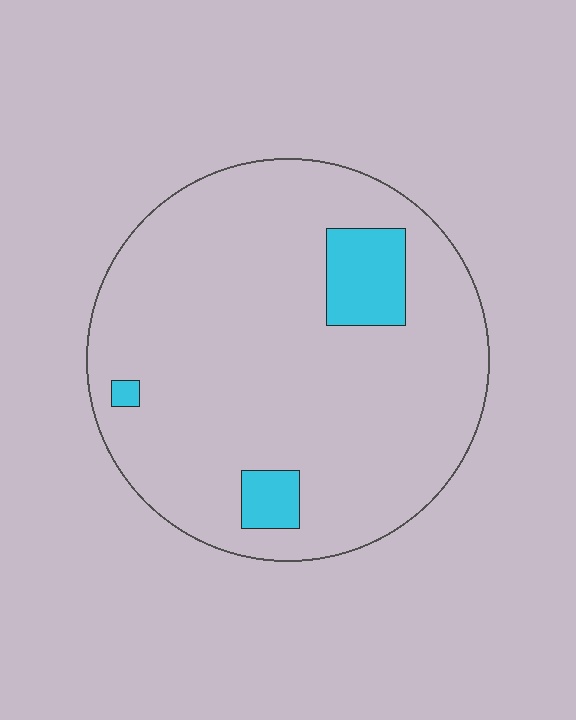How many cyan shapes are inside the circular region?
3.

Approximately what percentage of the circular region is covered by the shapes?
Approximately 10%.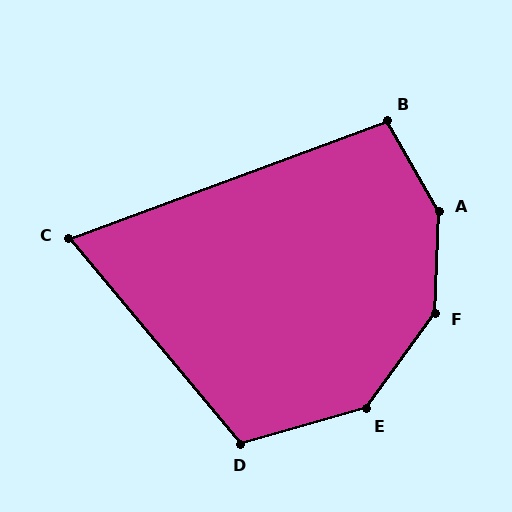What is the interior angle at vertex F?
Approximately 146 degrees (obtuse).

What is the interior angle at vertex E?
Approximately 142 degrees (obtuse).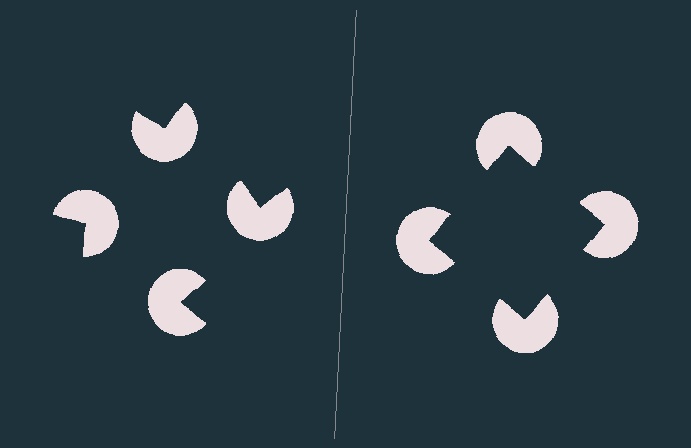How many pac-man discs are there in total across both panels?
8 — 4 on each side.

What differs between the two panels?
The pac-man discs are positioned identically on both sides; only the wedge orientations differ. On the right they align to a square; on the left they are misaligned.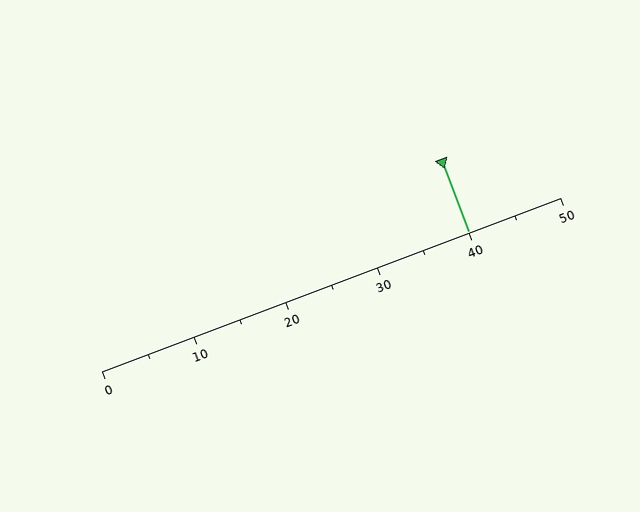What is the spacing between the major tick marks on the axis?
The major ticks are spaced 10 apart.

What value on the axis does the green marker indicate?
The marker indicates approximately 40.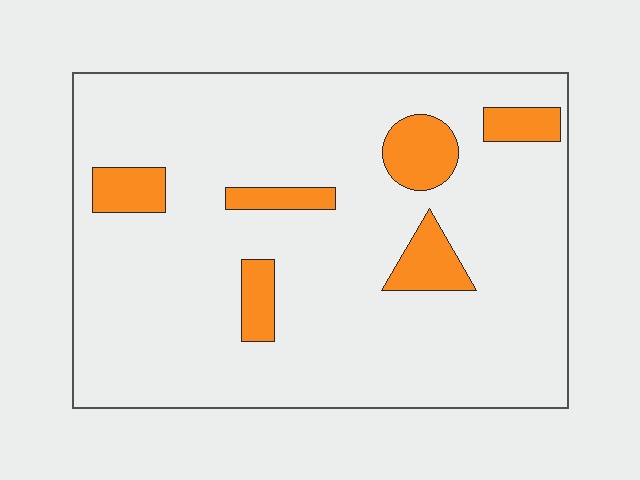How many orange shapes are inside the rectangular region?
6.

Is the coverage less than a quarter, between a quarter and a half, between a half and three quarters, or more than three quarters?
Less than a quarter.